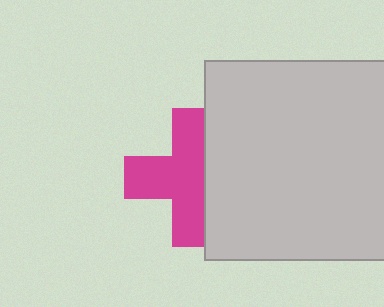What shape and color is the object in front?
The object in front is a light gray square.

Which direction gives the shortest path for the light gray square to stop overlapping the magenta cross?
Moving right gives the shortest separation.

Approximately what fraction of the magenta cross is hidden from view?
Roughly 35% of the magenta cross is hidden behind the light gray square.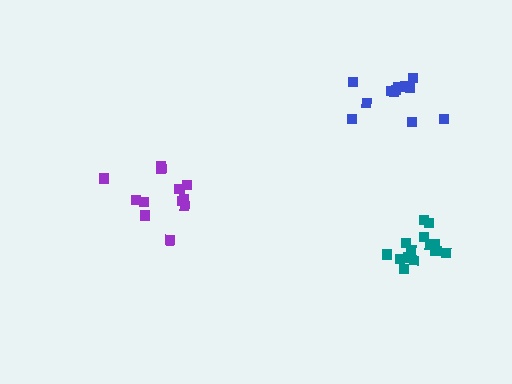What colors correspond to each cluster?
The clusters are colored: teal, purple, blue.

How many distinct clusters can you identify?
There are 3 distinct clusters.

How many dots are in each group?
Group 1: 14 dots, Group 2: 13 dots, Group 3: 13 dots (40 total).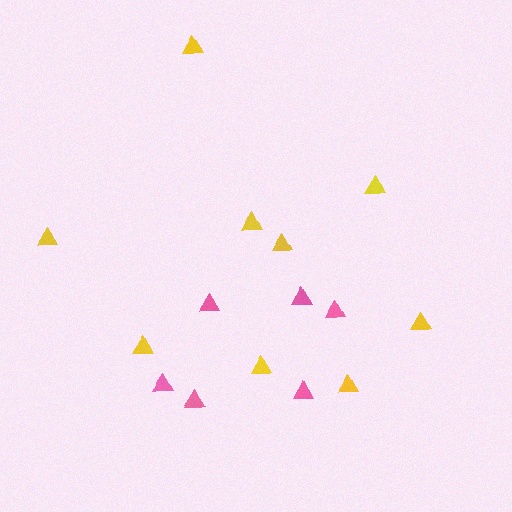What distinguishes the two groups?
There are 2 groups: one group of pink triangles (6) and one group of yellow triangles (9).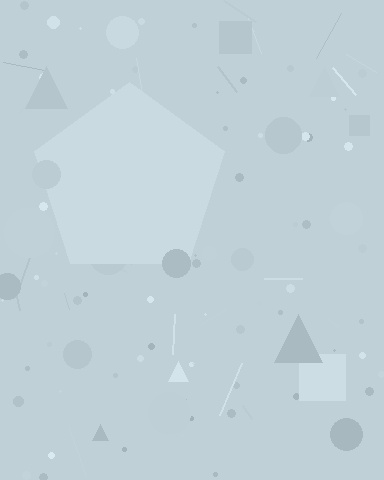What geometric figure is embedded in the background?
A pentagon is embedded in the background.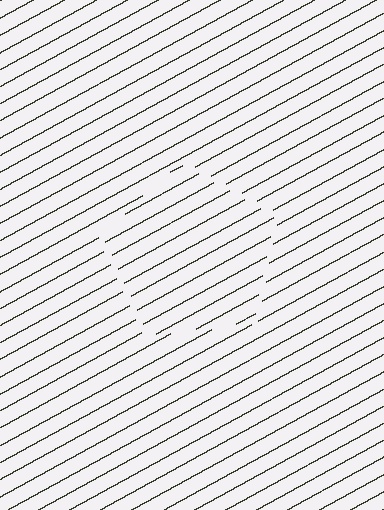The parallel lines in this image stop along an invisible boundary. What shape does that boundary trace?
An illusory pentagon. The interior of the shape contains the same grating, shifted by half a period — the contour is defined by the phase discontinuity where line-ends from the inner and outer gratings abut.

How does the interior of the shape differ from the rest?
The interior of the shape contains the same grating, shifted by half a period — the contour is defined by the phase discontinuity where line-ends from the inner and outer gratings abut.